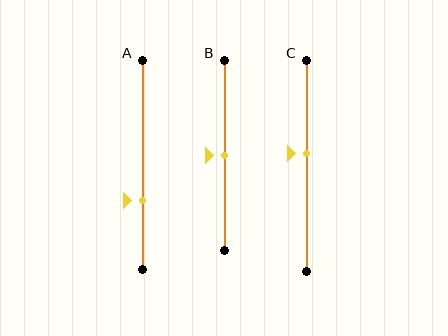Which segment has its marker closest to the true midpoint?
Segment B has its marker closest to the true midpoint.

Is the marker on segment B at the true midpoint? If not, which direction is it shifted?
Yes, the marker on segment B is at the true midpoint.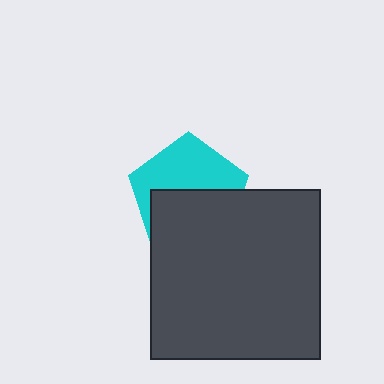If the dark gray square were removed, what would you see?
You would see the complete cyan pentagon.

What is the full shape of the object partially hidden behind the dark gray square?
The partially hidden object is a cyan pentagon.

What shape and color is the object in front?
The object in front is a dark gray square.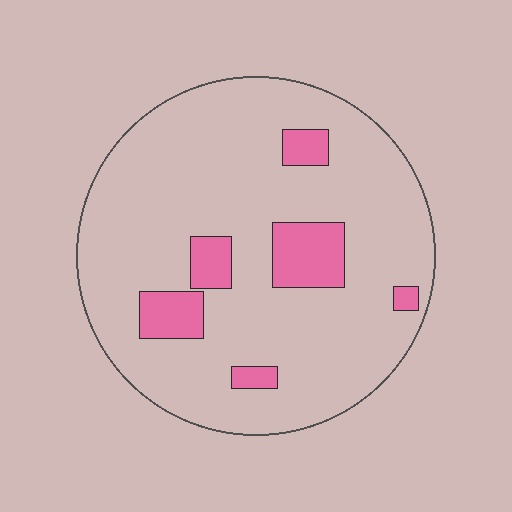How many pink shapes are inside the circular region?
6.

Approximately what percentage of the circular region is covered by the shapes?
Approximately 15%.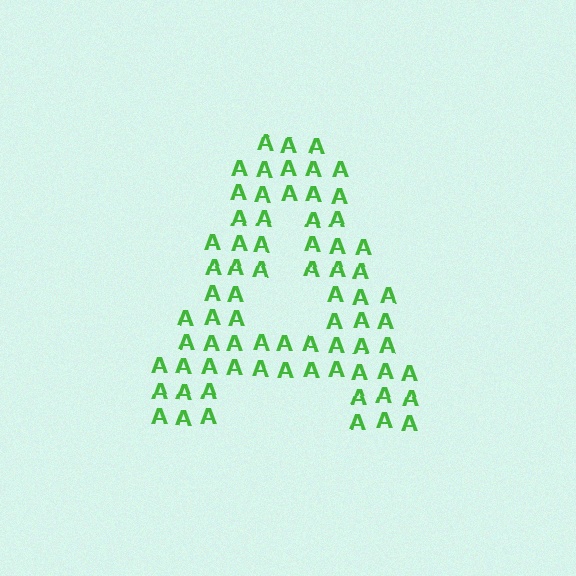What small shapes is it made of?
It is made of small letter A's.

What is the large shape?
The large shape is the letter A.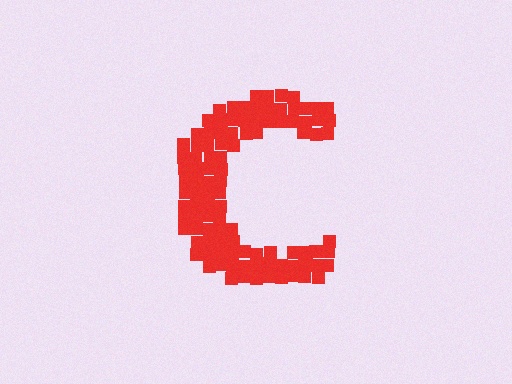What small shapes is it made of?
It is made of small squares.